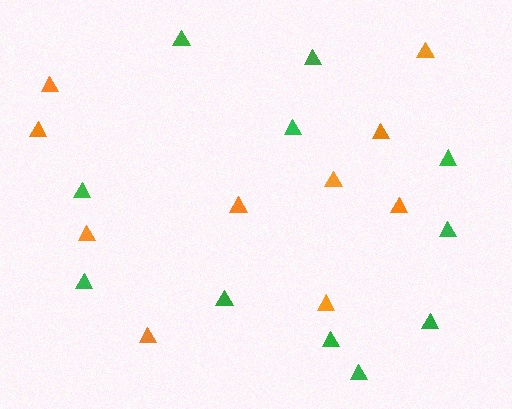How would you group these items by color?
There are 2 groups: one group of orange triangles (10) and one group of green triangles (11).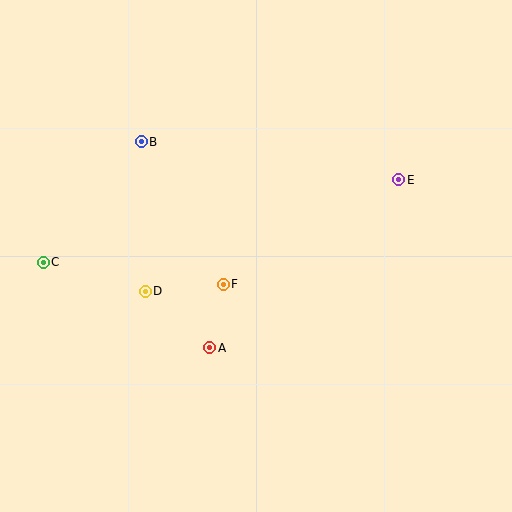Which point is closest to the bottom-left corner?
Point C is closest to the bottom-left corner.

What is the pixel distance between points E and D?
The distance between E and D is 277 pixels.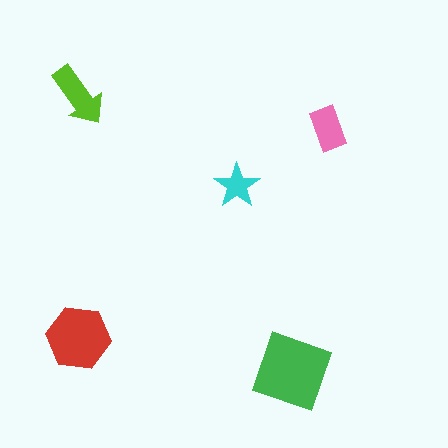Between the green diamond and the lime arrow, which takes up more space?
The green diamond.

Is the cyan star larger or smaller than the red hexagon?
Smaller.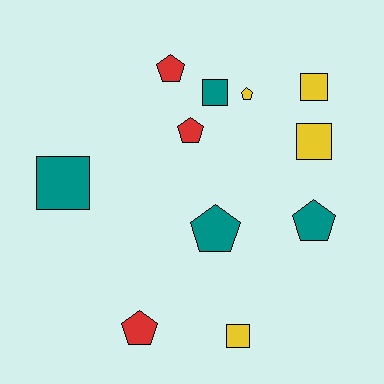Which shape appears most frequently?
Pentagon, with 6 objects.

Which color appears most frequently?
Teal, with 4 objects.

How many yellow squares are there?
There are 3 yellow squares.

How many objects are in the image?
There are 11 objects.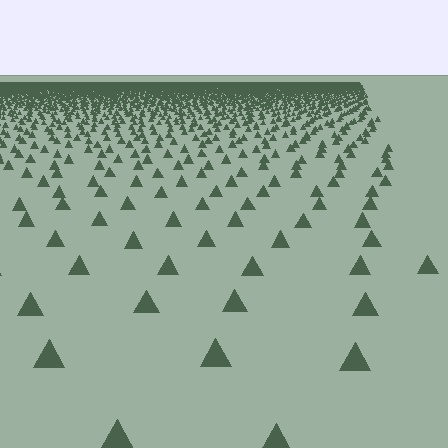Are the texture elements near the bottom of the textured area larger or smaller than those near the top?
Larger. Near the bottom, elements are closer to the viewer and appear at a bigger on-screen size.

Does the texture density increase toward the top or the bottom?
Density increases toward the top.